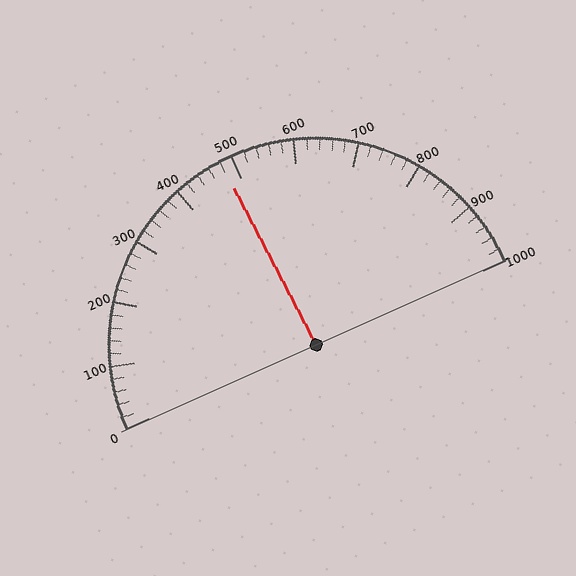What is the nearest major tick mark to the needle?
The nearest major tick mark is 500.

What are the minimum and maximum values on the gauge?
The gauge ranges from 0 to 1000.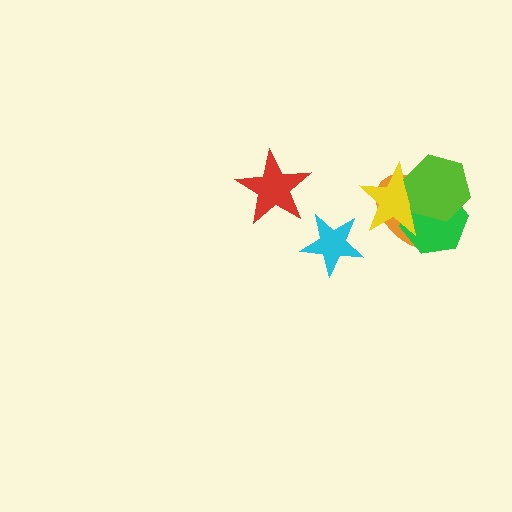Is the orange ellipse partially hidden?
Yes, it is partially covered by another shape.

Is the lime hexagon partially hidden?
No, no other shape covers it.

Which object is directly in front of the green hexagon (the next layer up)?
The yellow star is directly in front of the green hexagon.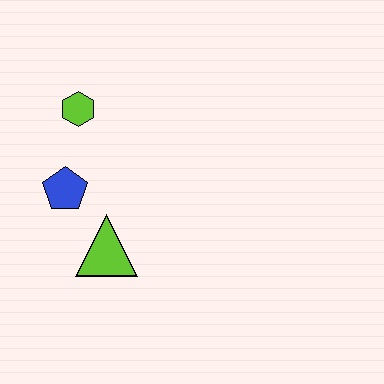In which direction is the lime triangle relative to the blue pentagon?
The lime triangle is below the blue pentagon.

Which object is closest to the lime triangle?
The blue pentagon is closest to the lime triangle.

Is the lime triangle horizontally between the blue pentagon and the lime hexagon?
No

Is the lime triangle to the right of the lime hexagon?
Yes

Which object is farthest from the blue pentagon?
The lime hexagon is farthest from the blue pentagon.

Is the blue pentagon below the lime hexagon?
Yes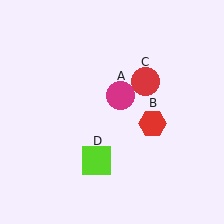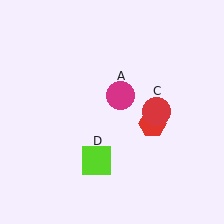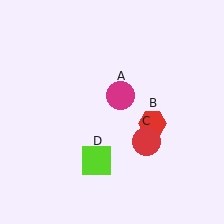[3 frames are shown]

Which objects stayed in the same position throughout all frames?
Magenta circle (object A) and red hexagon (object B) and lime square (object D) remained stationary.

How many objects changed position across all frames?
1 object changed position: red circle (object C).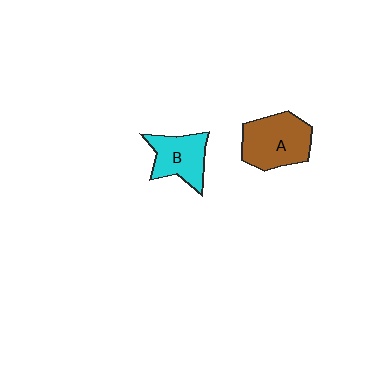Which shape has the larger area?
Shape A (brown).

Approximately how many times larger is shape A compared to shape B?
Approximately 1.3 times.